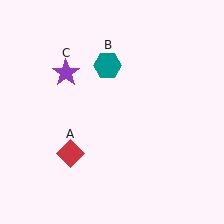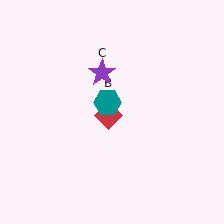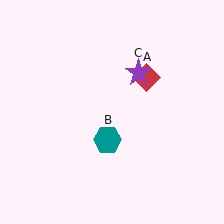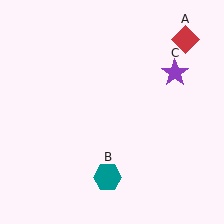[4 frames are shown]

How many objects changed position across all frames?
3 objects changed position: red diamond (object A), teal hexagon (object B), purple star (object C).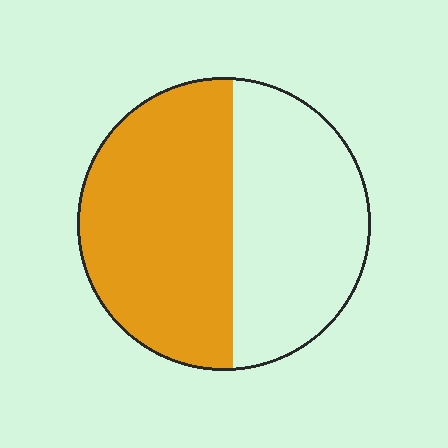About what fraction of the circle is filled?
About one half (1/2).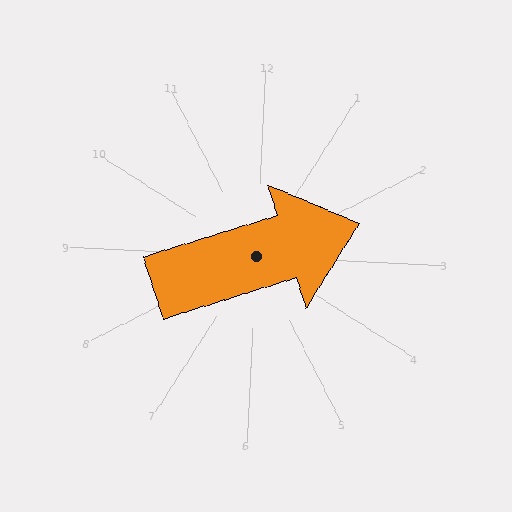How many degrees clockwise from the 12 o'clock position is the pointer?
Approximately 70 degrees.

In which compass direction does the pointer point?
East.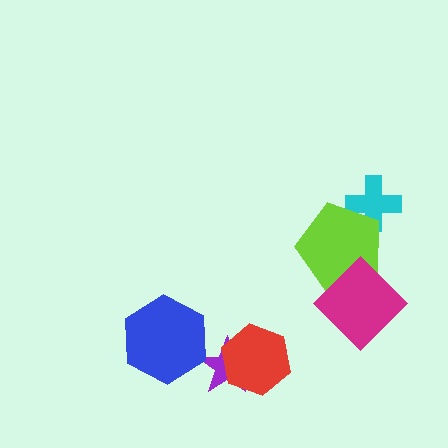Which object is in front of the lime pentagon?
The magenta diamond is in front of the lime pentagon.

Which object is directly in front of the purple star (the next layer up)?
The red hexagon is directly in front of the purple star.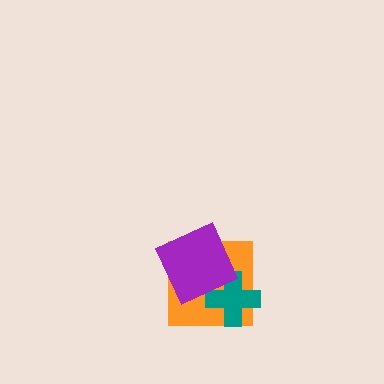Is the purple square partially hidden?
No, no other shape covers it.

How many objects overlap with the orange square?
2 objects overlap with the orange square.